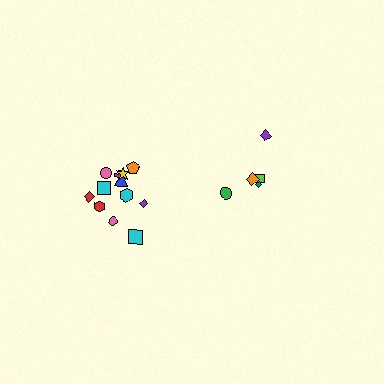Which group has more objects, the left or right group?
The left group.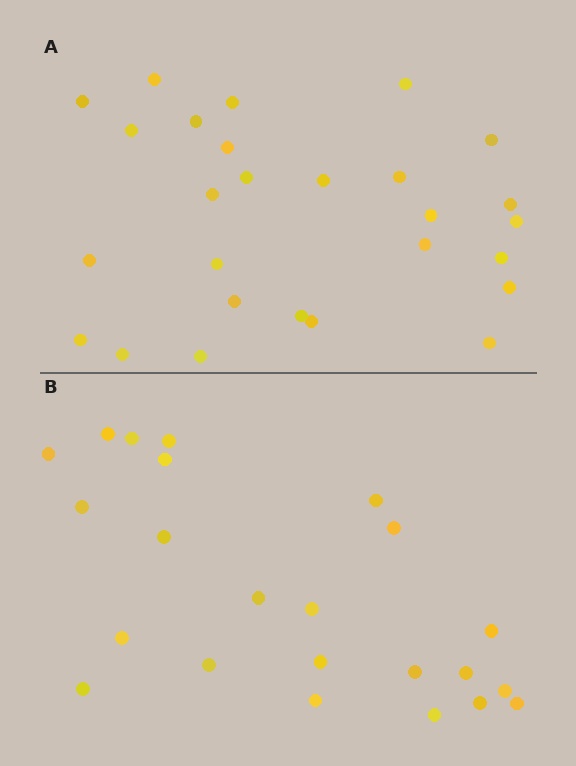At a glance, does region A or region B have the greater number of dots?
Region A (the top region) has more dots.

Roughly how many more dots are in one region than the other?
Region A has about 4 more dots than region B.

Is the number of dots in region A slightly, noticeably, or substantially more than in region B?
Region A has only slightly more — the two regions are fairly close. The ratio is roughly 1.2 to 1.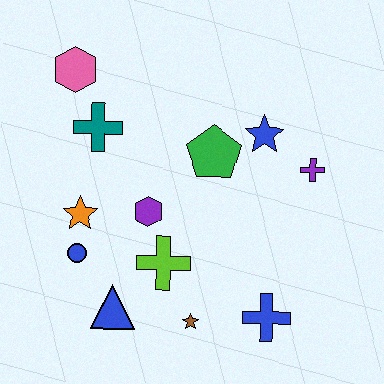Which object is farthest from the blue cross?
The pink hexagon is farthest from the blue cross.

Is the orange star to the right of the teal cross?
No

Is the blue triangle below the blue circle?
Yes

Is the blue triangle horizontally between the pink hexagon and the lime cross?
Yes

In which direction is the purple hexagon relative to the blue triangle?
The purple hexagon is above the blue triangle.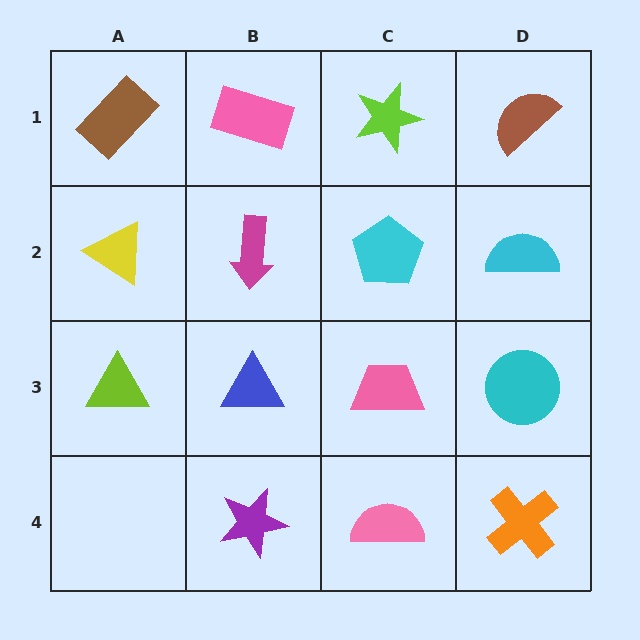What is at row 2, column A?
A yellow triangle.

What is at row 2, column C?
A cyan pentagon.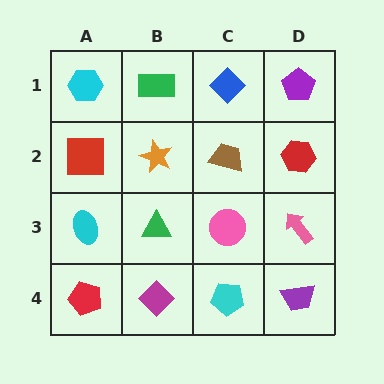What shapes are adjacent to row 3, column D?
A red hexagon (row 2, column D), a purple trapezoid (row 4, column D), a pink circle (row 3, column C).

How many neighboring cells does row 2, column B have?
4.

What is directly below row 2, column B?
A green triangle.